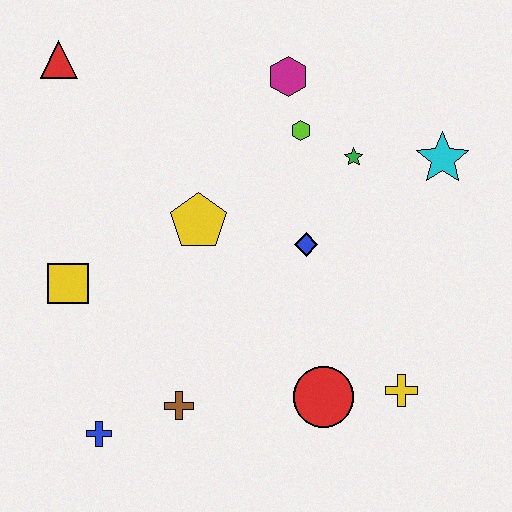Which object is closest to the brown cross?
The blue cross is closest to the brown cross.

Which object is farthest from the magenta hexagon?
The blue cross is farthest from the magenta hexagon.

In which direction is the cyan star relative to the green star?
The cyan star is to the right of the green star.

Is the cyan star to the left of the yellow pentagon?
No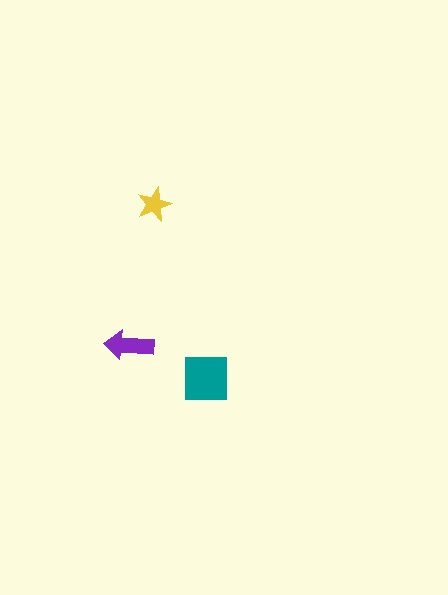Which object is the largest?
The teal square.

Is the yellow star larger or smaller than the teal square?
Smaller.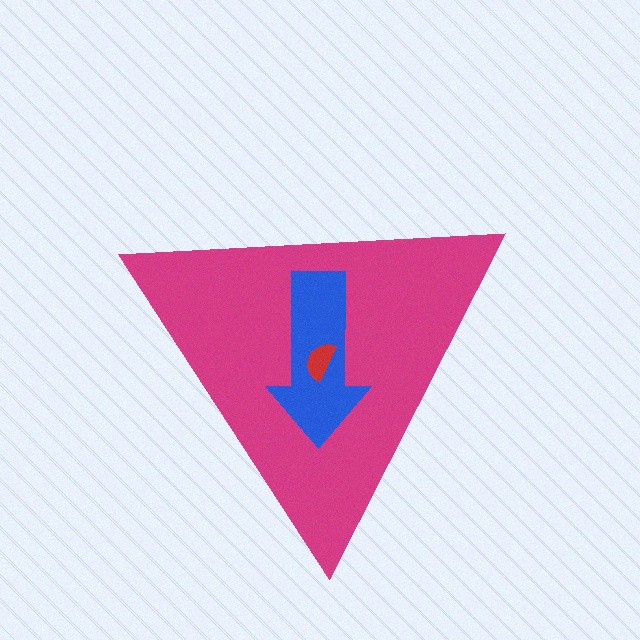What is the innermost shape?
The red semicircle.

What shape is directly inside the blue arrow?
The red semicircle.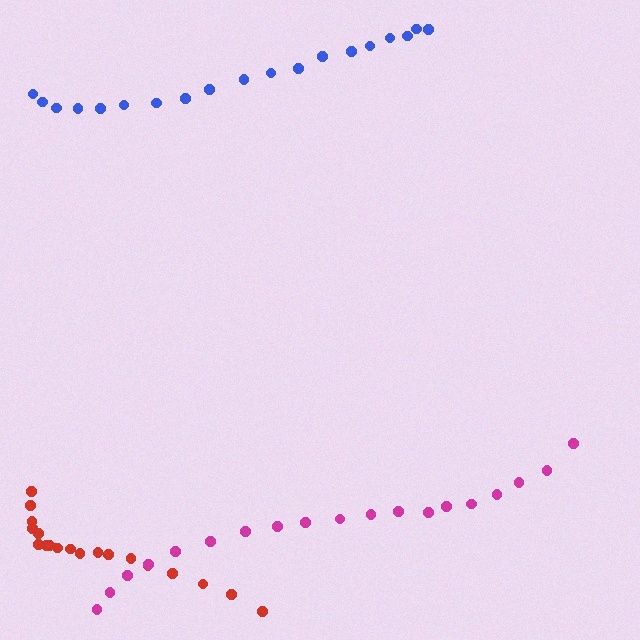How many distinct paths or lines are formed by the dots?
There are 3 distinct paths.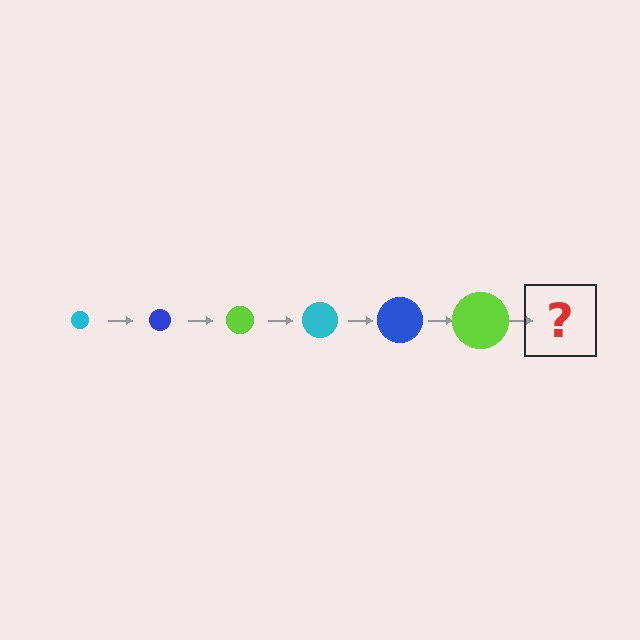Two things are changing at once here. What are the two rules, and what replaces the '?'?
The two rules are that the circle grows larger each step and the color cycles through cyan, blue, and lime. The '?' should be a cyan circle, larger than the previous one.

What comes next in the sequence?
The next element should be a cyan circle, larger than the previous one.